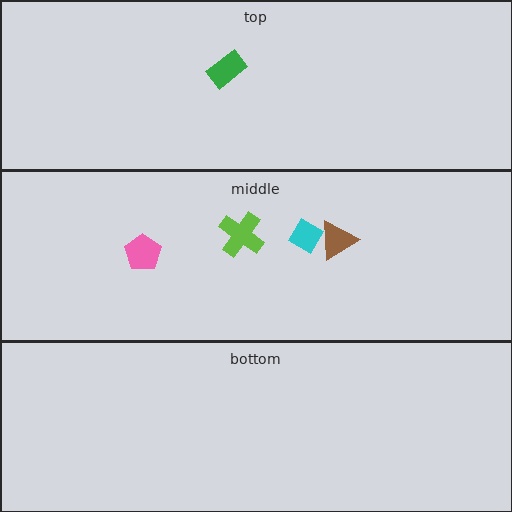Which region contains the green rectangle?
The top region.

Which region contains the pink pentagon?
The middle region.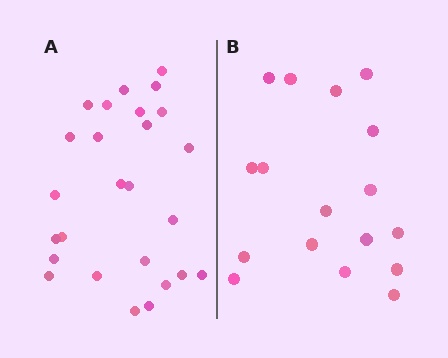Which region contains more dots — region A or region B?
Region A (the left region) has more dots.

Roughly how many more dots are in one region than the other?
Region A has roughly 8 or so more dots than region B.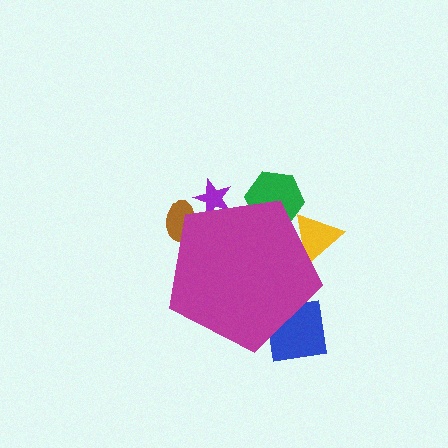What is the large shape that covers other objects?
A magenta pentagon.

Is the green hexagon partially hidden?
Yes, the green hexagon is partially hidden behind the magenta pentagon.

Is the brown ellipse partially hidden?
Yes, the brown ellipse is partially hidden behind the magenta pentagon.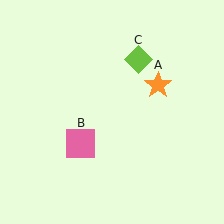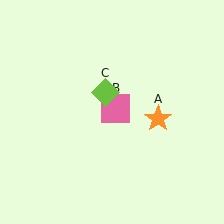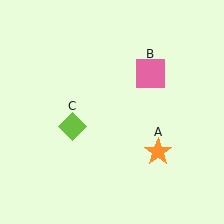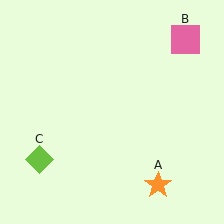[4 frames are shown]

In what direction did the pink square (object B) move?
The pink square (object B) moved up and to the right.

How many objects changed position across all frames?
3 objects changed position: orange star (object A), pink square (object B), lime diamond (object C).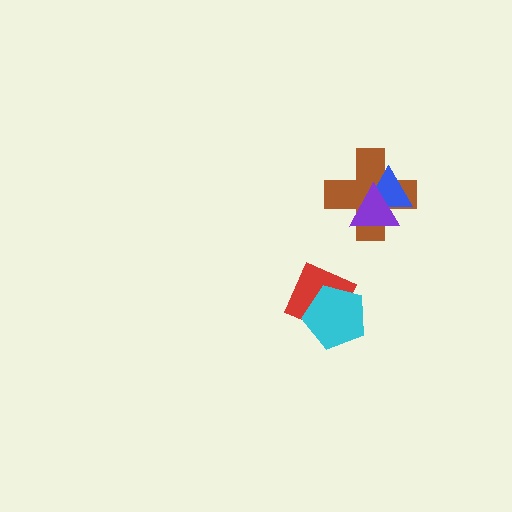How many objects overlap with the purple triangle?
2 objects overlap with the purple triangle.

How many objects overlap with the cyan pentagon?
1 object overlaps with the cyan pentagon.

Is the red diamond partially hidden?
Yes, it is partially covered by another shape.